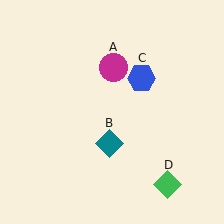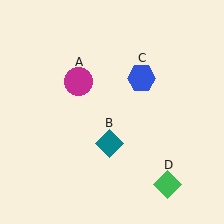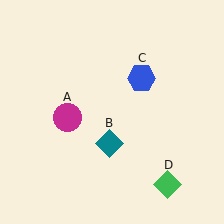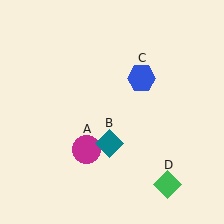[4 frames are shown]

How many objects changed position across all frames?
1 object changed position: magenta circle (object A).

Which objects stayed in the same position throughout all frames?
Teal diamond (object B) and blue hexagon (object C) and green diamond (object D) remained stationary.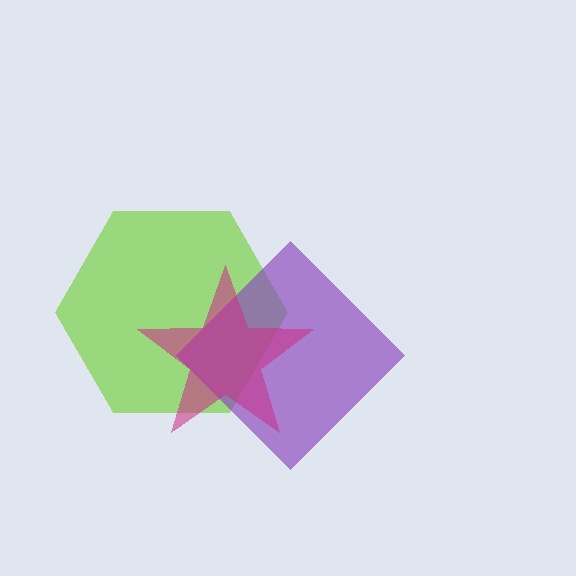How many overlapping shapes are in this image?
There are 3 overlapping shapes in the image.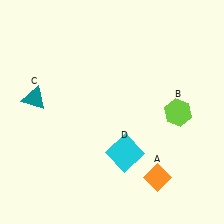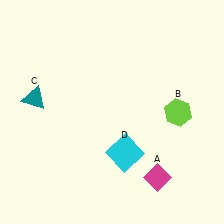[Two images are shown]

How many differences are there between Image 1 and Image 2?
There is 1 difference between the two images.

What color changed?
The diamond (A) changed from orange in Image 1 to magenta in Image 2.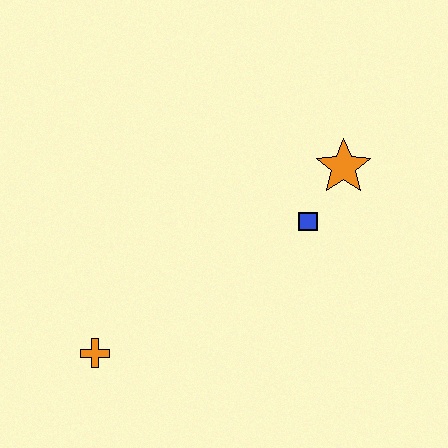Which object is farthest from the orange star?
The orange cross is farthest from the orange star.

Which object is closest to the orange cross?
The blue square is closest to the orange cross.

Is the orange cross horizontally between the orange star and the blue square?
No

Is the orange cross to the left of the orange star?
Yes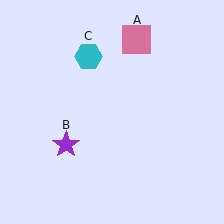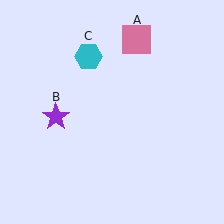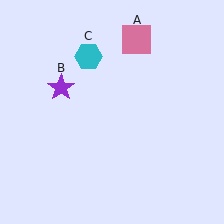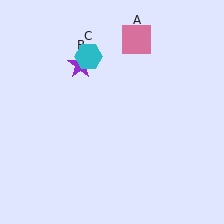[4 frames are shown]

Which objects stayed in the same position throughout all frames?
Pink square (object A) and cyan hexagon (object C) remained stationary.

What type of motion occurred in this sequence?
The purple star (object B) rotated clockwise around the center of the scene.